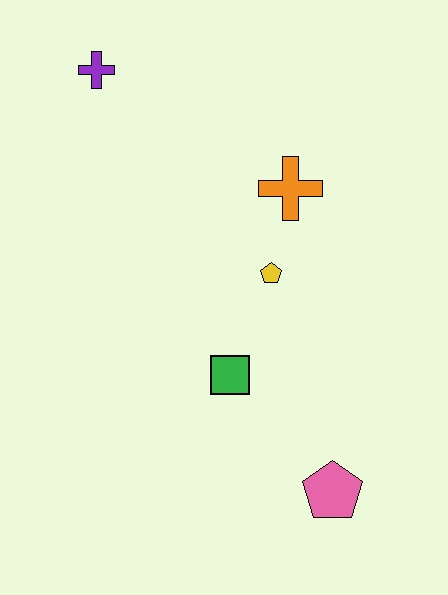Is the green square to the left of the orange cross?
Yes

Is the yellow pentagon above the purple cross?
No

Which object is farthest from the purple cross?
The pink pentagon is farthest from the purple cross.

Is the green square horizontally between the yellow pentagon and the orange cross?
No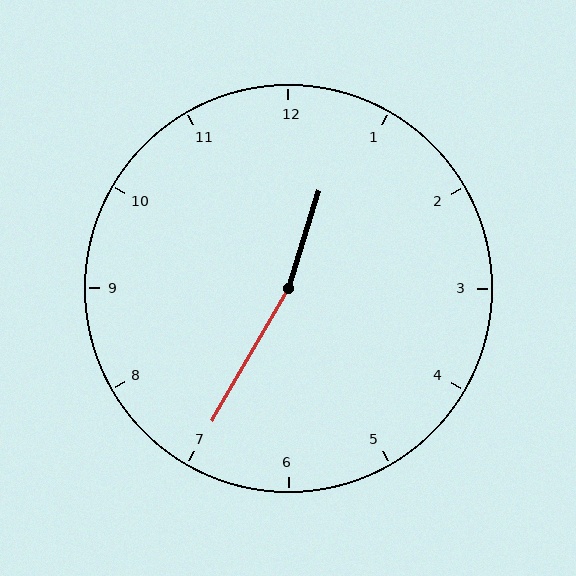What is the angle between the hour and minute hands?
Approximately 168 degrees.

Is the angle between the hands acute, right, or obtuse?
It is obtuse.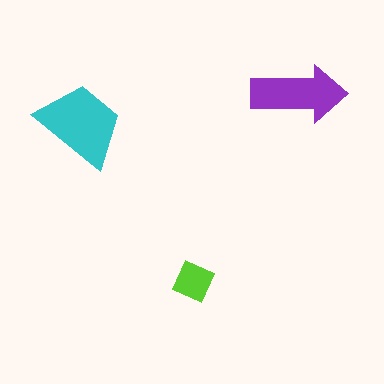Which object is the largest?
The cyan trapezoid.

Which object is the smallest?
The lime square.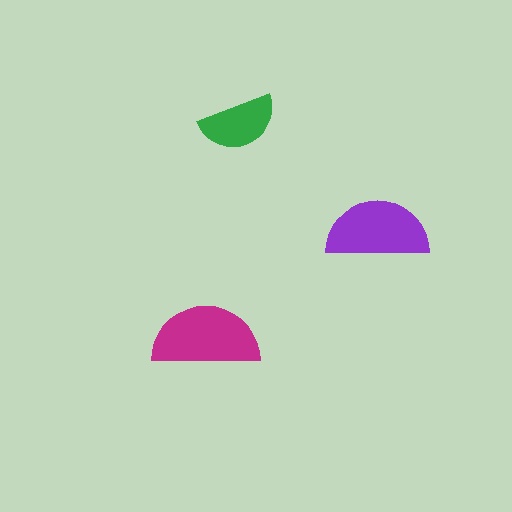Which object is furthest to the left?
The magenta semicircle is leftmost.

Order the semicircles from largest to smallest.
the magenta one, the purple one, the green one.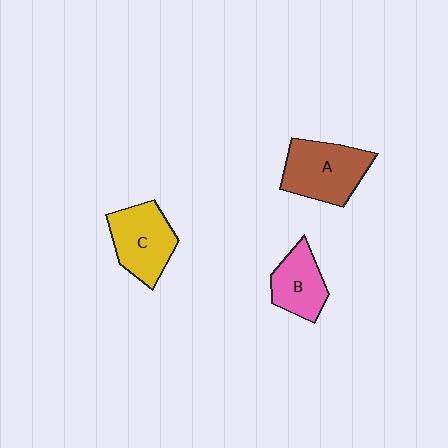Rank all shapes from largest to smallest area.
From largest to smallest: A (brown), C (yellow), B (pink).